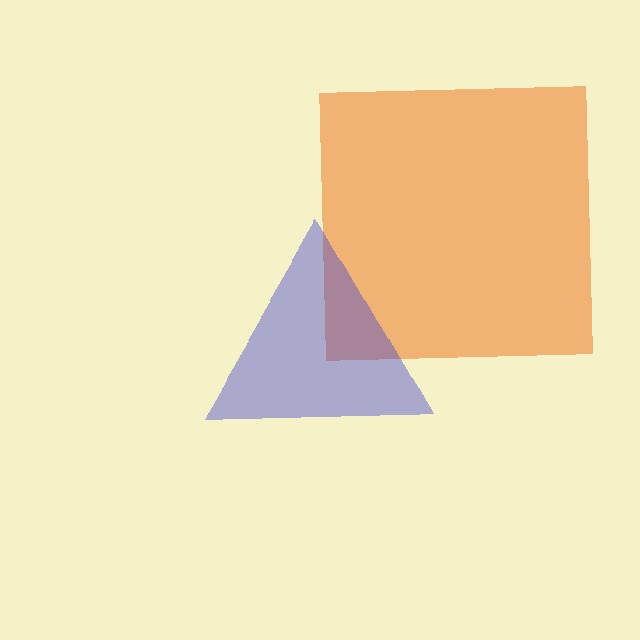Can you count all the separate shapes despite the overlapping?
Yes, there are 2 separate shapes.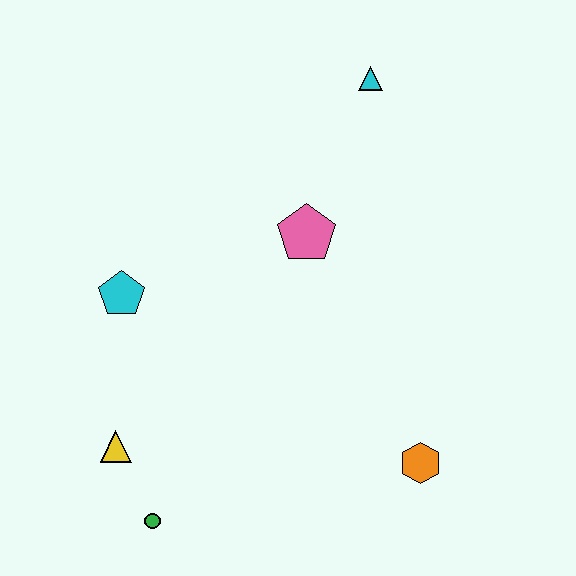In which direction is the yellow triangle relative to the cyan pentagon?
The yellow triangle is below the cyan pentagon.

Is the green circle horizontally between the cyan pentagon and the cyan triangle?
Yes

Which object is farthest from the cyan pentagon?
The orange hexagon is farthest from the cyan pentagon.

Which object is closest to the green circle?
The yellow triangle is closest to the green circle.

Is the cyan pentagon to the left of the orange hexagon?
Yes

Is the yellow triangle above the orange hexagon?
Yes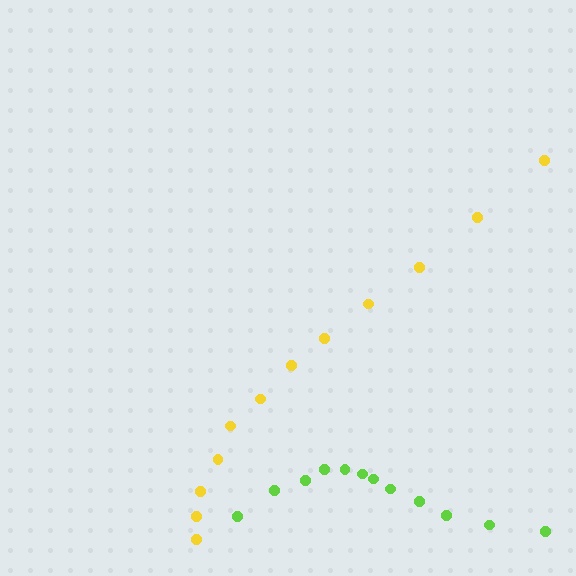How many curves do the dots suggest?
There are 2 distinct paths.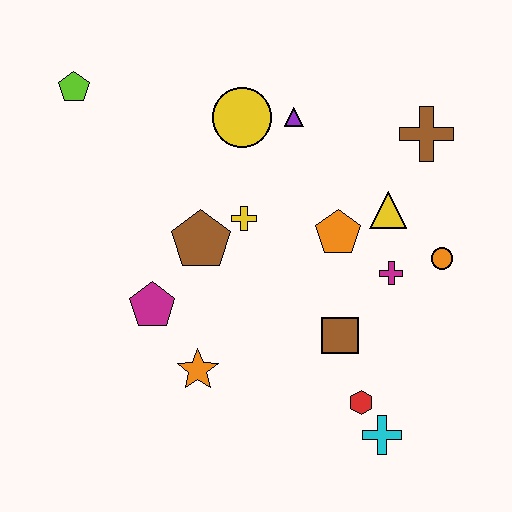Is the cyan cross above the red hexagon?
No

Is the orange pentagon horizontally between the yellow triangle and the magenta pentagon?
Yes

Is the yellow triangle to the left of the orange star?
No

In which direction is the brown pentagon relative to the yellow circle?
The brown pentagon is below the yellow circle.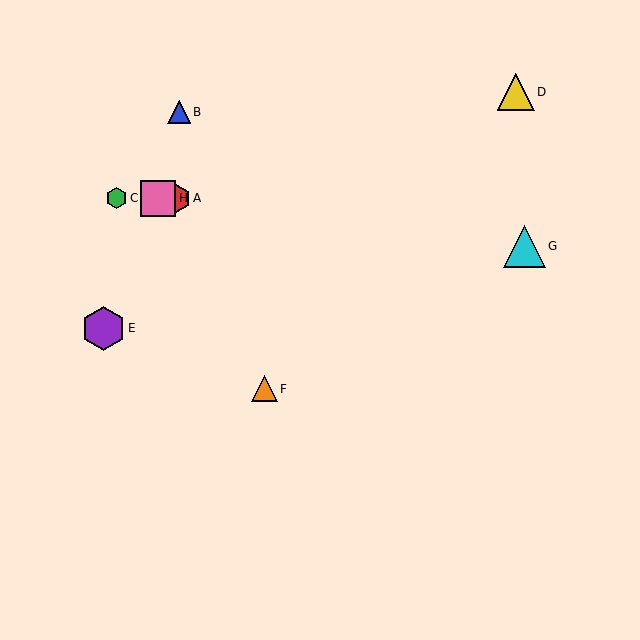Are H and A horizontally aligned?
Yes, both are at y≈198.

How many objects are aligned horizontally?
3 objects (A, C, H) are aligned horizontally.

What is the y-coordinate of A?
Object A is at y≈198.